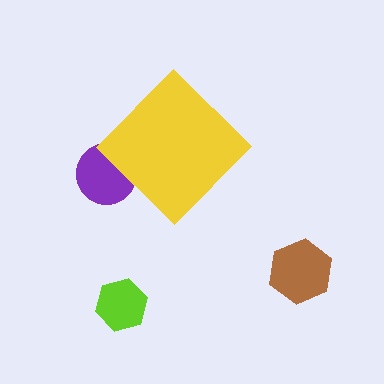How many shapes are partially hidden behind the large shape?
1 shape is partially hidden.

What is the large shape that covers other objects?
A yellow diamond.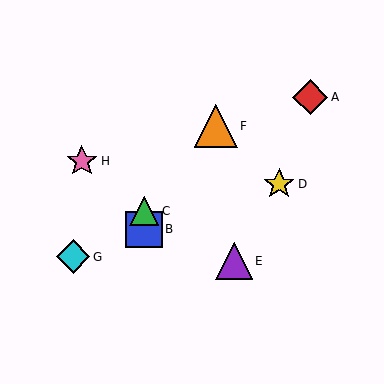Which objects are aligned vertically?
Objects B, C are aligned vertically.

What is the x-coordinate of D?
Object D is at x≈279.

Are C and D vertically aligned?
No, C is at x≈144 and D is at x≈279.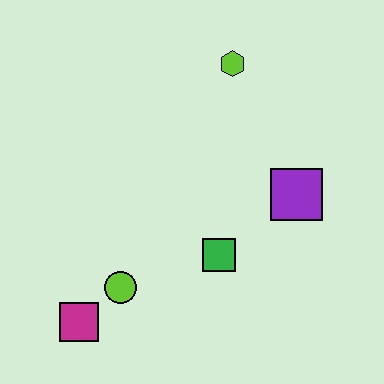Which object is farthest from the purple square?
The magenta square is farthest from the purple square.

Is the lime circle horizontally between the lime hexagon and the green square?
No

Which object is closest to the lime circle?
The magenta square is closest to the lime circle.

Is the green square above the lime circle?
Yes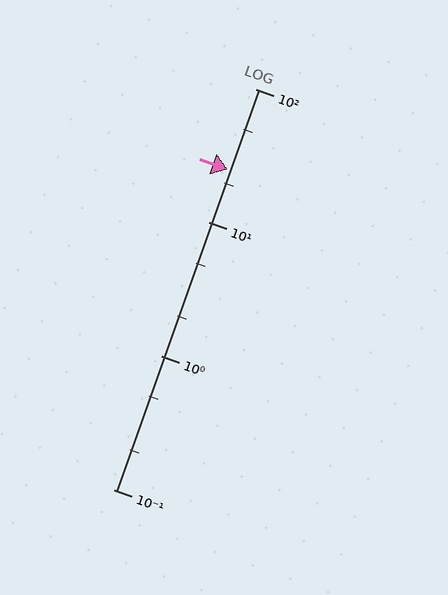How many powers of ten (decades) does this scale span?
The scale spans 3 decades, from 0.1 to 100.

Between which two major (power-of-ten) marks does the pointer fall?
The pointer is between 10 and 100.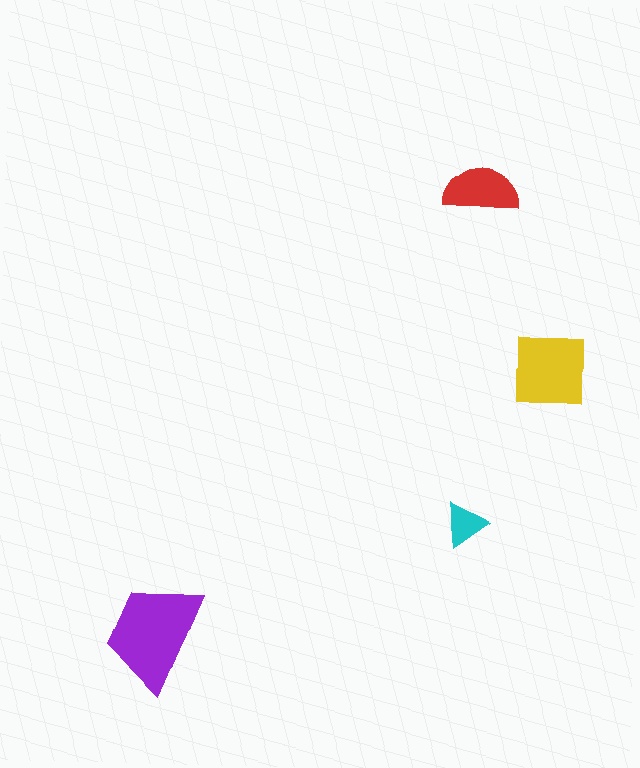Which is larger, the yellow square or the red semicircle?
The yellow square.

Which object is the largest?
The purple trapezoid.